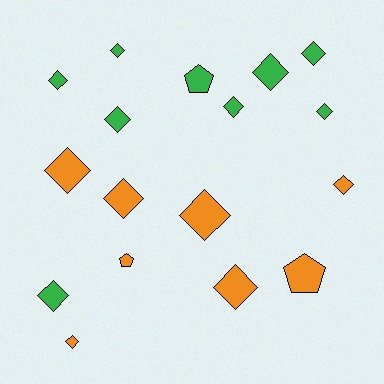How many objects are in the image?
There are 17 objects.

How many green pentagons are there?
There is 1 green pentagon.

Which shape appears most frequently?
Diamond, with 14 objects.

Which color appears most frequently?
Green, with 9 objects.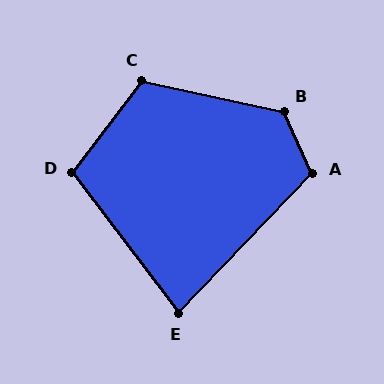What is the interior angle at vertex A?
Approximately 111 degrees (obtuse).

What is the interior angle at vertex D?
Approximately 105 degrees (obtuse).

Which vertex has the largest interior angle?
B, at approximately 127 degrees.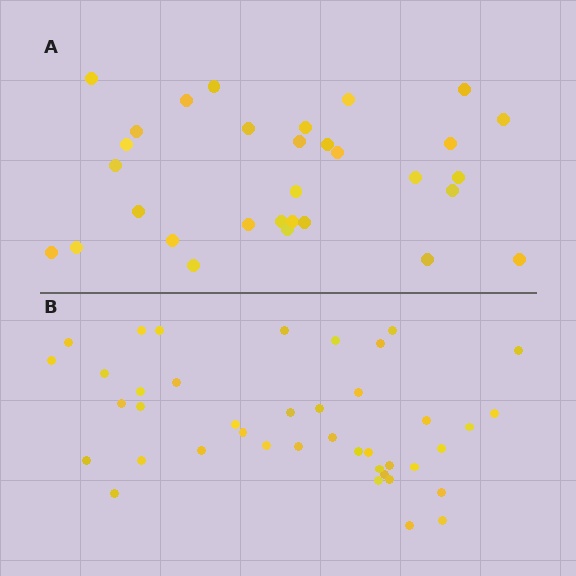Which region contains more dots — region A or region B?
Region B (the bottom region) has more dots.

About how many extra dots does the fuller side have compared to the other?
Region B has roughly 10 or so more dots than region A.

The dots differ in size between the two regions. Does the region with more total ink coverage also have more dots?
No. Region A has more total ink coverage because its dots are larger, but region B actually contains more individual dots. Total area can be misleading — the number of items is what matters here.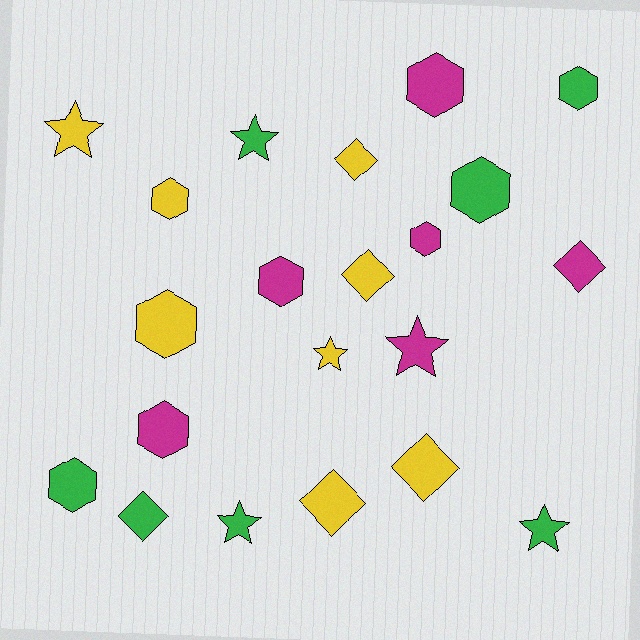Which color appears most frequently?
Yellow, with 8 objects.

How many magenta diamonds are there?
There is 1 magenta diamond.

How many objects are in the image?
There are 21 objects.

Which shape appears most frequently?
Hexagon, with 9 objects.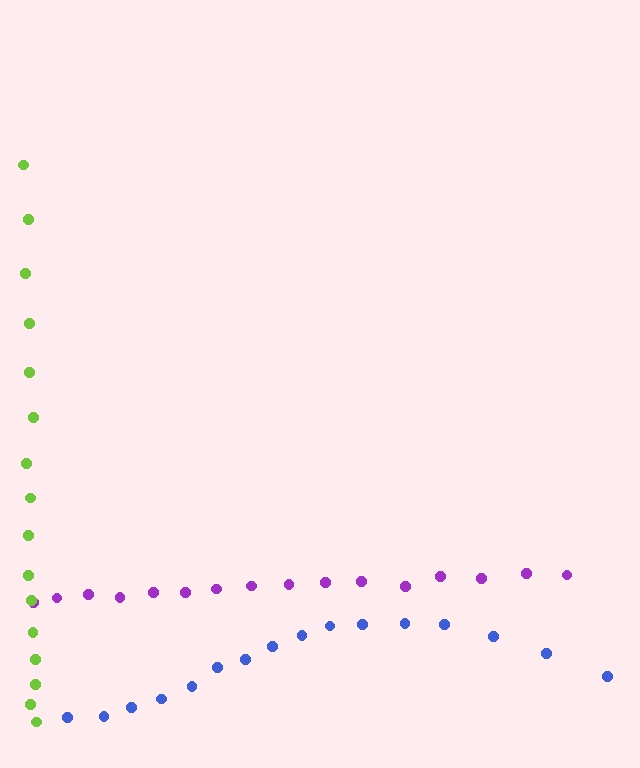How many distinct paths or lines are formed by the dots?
There are 3 distinct paths.